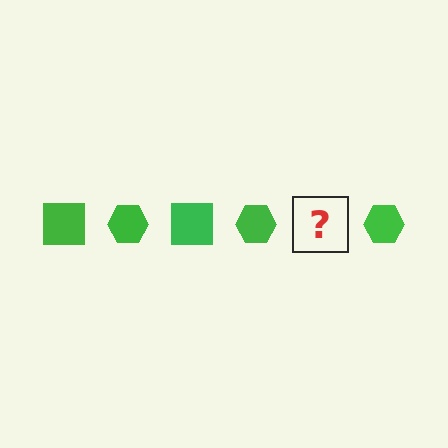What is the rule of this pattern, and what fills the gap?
The rule is that the pattern cycles through square, hexagon shapes in green. The gap should be filled with a green square.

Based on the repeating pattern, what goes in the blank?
The blank should be a green square.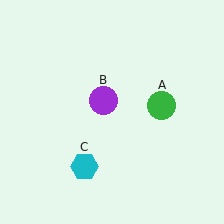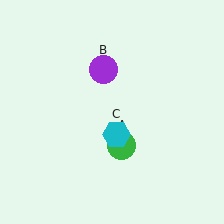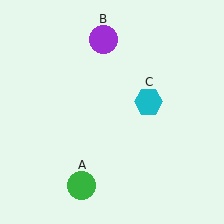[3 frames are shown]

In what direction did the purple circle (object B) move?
The purple circle (object B) moved up.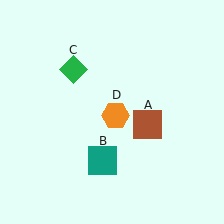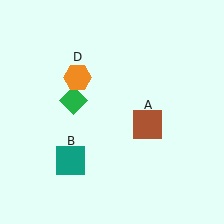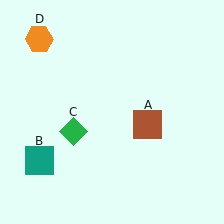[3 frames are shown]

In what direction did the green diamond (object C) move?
The green diamond (object C) moved down.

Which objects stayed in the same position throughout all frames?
Brown square (object A) remained stationary.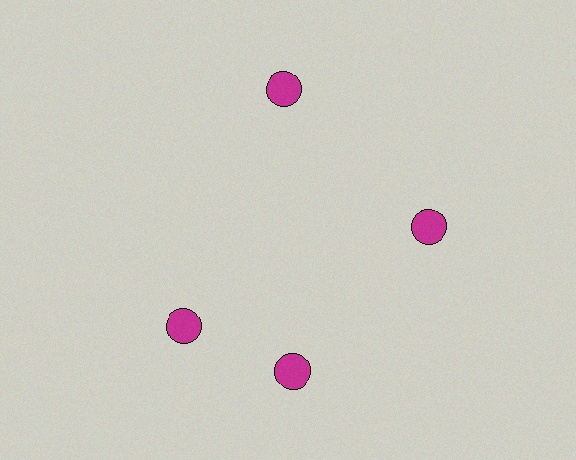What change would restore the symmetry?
The symmetry would be restored by rotating it back into even spacing with its neighbors so that all 4 circles sit at equal angles and equal distance from the center.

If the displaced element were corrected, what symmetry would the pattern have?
It would have 4-fold rotational symmetry — the pattern would map onto itself every 90 degrees.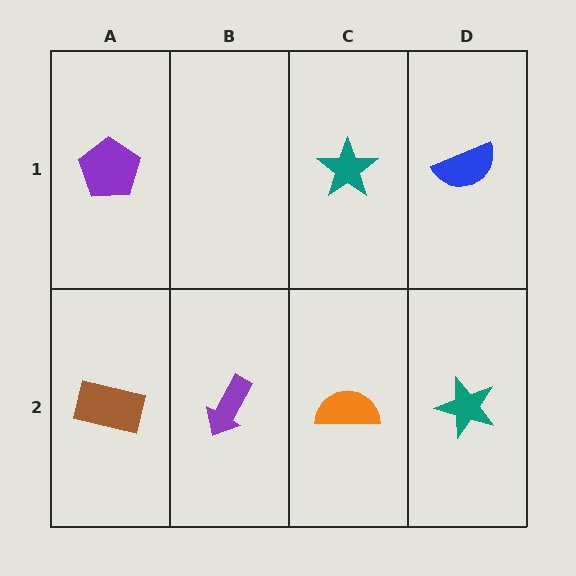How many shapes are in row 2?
4 shapes.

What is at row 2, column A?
A brown rectangle.